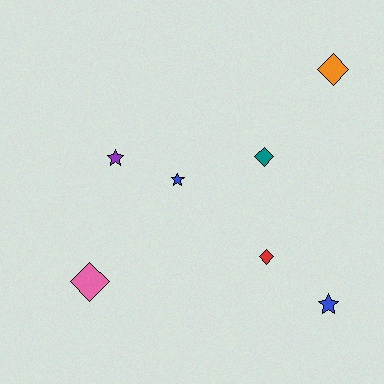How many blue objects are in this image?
There are 2 blue objects.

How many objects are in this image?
There are 7 objects.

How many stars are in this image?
There are 3 stars.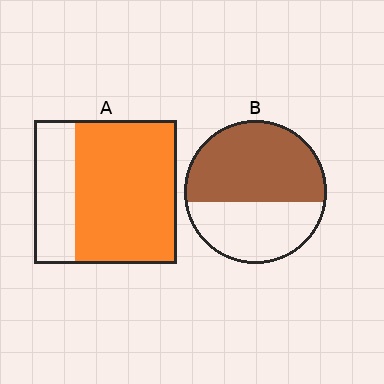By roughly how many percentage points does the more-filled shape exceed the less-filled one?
By roughly 15 percentage points (A over B).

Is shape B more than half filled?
Yes.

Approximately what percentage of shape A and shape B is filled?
A is approximately 70% and B is approximately 60%.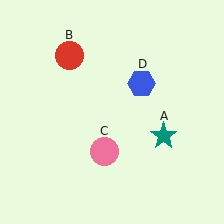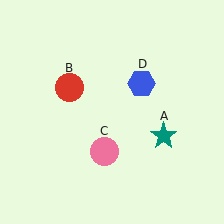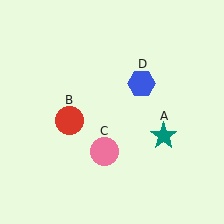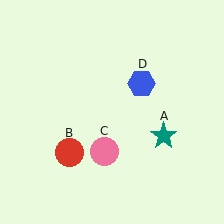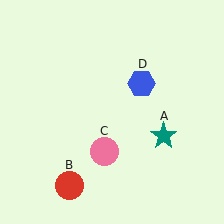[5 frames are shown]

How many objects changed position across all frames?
1 object changed position: red circle (object B).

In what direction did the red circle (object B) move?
The red circle (object B) moved down.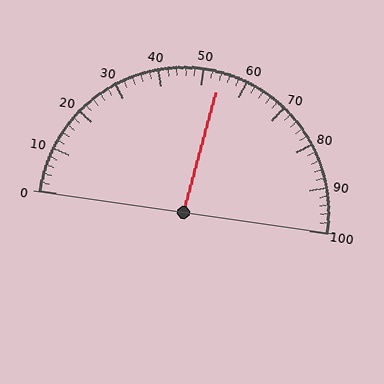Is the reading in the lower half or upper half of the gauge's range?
The reading is in the upper half of the range (0 to 100).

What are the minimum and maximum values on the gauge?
The gauge ranges from 0 to 100.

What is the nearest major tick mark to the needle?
The nearest major tick mark is 50.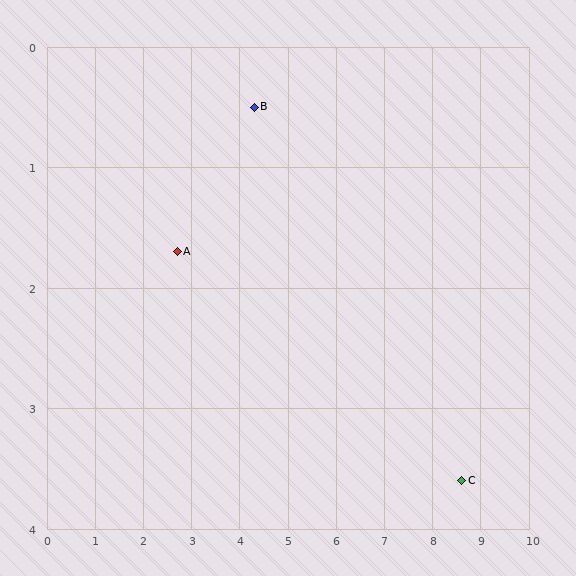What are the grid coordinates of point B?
Point B is at approximately (4.3, 0.5).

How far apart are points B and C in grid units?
Points B and C are about 5.3 grid units apart.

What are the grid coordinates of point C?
Point C is at approximately (8.6, 3.6).